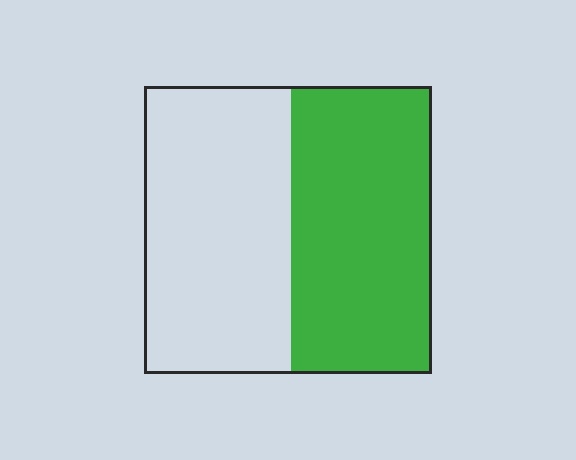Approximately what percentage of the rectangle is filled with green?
Approximately 50%.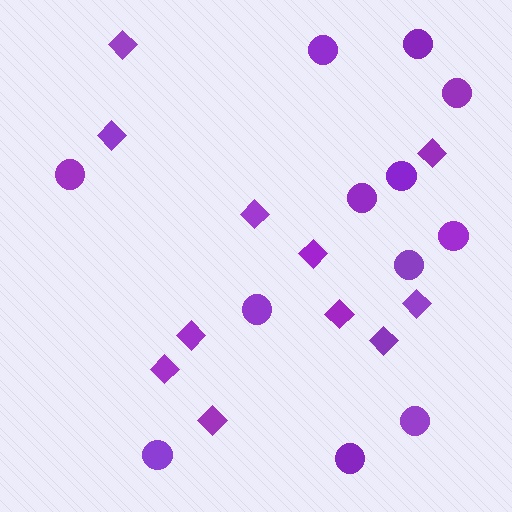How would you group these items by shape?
There are 2 groups: one group of diamonds (11) and one group of circles (12).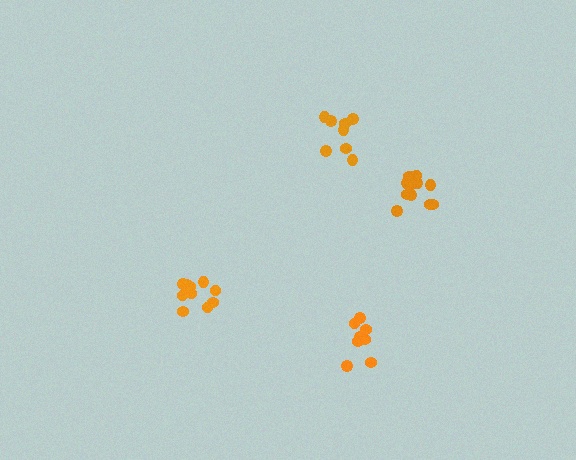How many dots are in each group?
Group 1: 13 dots, Group 2: 10 dots, Group 3: 8 dots, Group 4: 8 dots (39 total).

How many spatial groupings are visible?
There are 4 spatial groupings.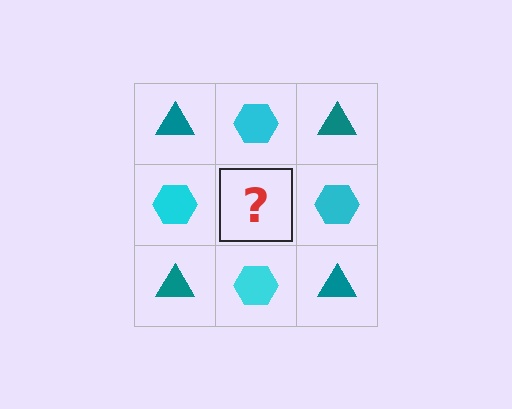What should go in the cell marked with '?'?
The missing cell should contain a teal triangle.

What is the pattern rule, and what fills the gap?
The rule is that it alternates teal triangle and cyan hexagon in a checkerboard pattern. The gap should be filled with a teal triangle.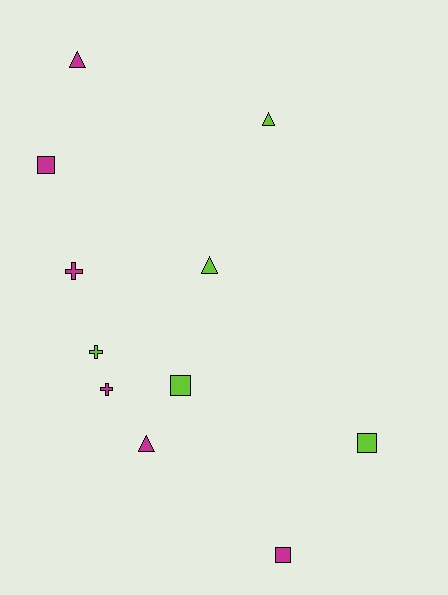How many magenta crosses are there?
There are 2 magenta crosses.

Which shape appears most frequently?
Square, with 4 objects.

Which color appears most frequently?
Magenta, with 6 objects.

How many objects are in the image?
There are 11 objects.